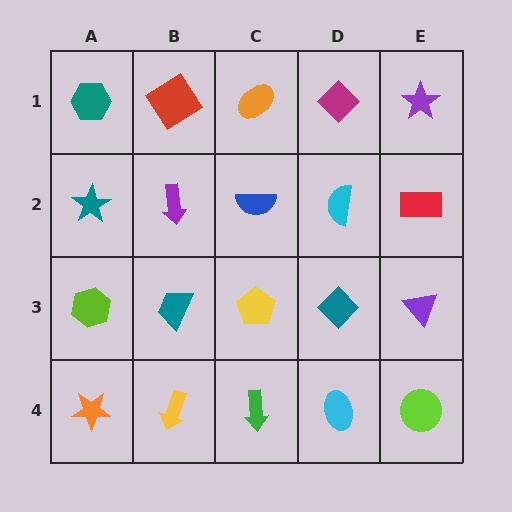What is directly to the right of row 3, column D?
A purple triangle.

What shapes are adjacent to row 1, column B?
A purple arrow (row 2, column B), a teal hexagon (row 1, column A), an orange ellipse (row 1, column C).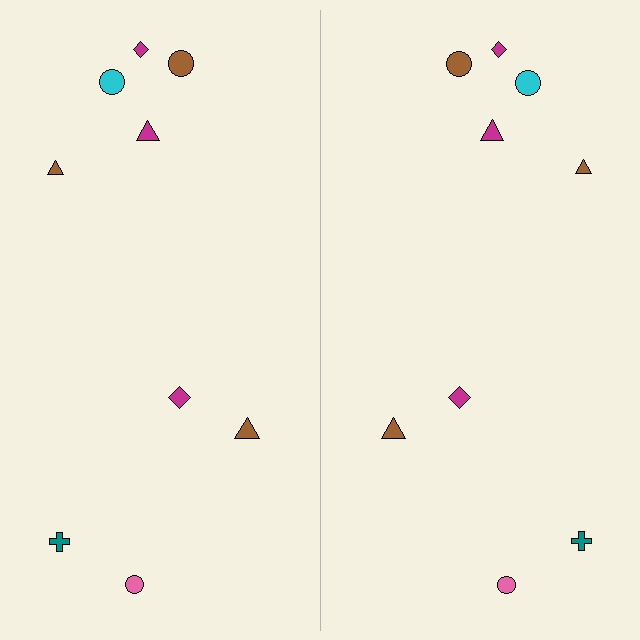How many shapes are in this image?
There are 18 shapes in this image.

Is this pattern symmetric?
Yes, this pattern has bilateral (reflection) symmetry.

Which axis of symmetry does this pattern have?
The pattern has a vertical axis of symmetry running through the center of the image.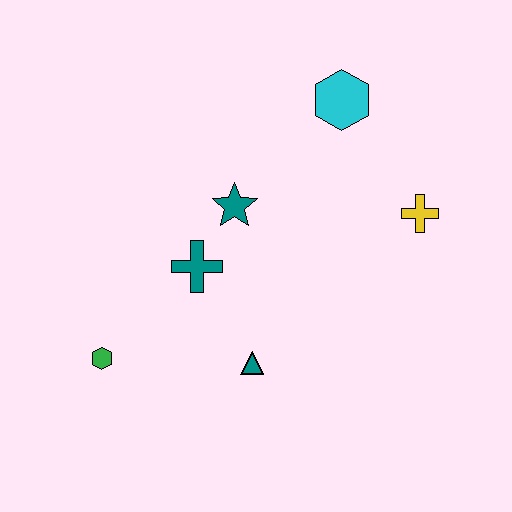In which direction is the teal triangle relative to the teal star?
The teal triangle is below the teal star.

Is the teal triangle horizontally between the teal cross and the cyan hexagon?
Yes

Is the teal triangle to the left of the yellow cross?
Yes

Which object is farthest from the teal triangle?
The cyan hexagon is farthest from the teal triangle.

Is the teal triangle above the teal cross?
No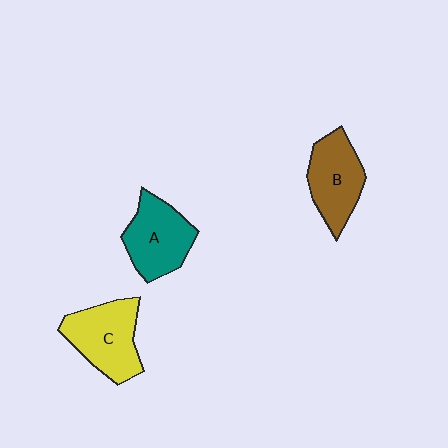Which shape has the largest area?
Shape C (yellow).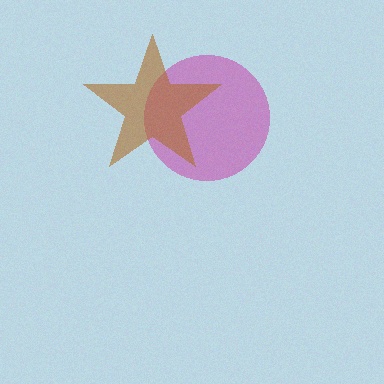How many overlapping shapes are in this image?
There are 2 overlapping shapes in the image.